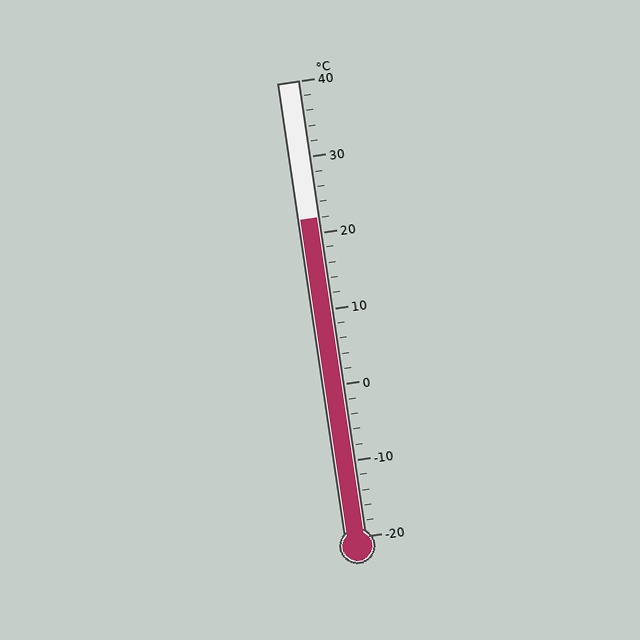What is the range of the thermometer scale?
The thermometer scale ranges from -20°C to 40°C.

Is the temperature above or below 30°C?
The temperature is below 30°C.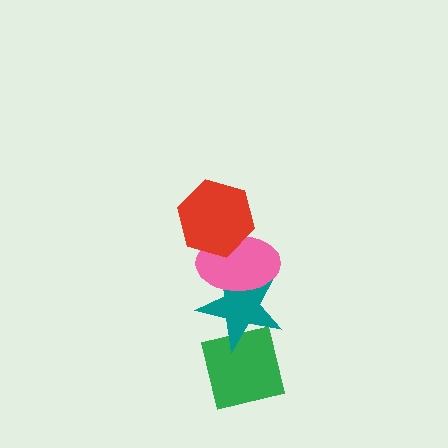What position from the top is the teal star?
The teal star is 3rd from the top.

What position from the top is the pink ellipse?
The pink ellipse is 2nd from the top.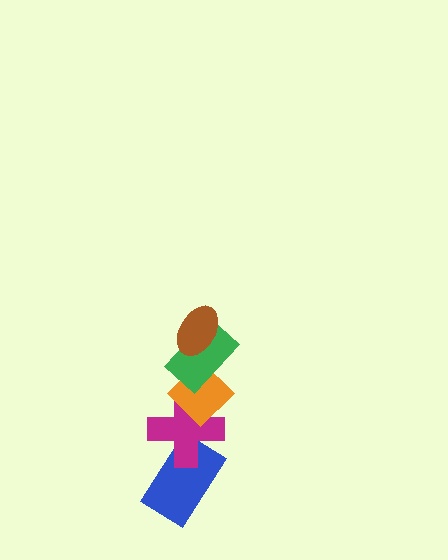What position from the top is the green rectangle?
The green rectangle is 2nd from the top.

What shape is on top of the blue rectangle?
The magenta cross is on top of the blue rectangle.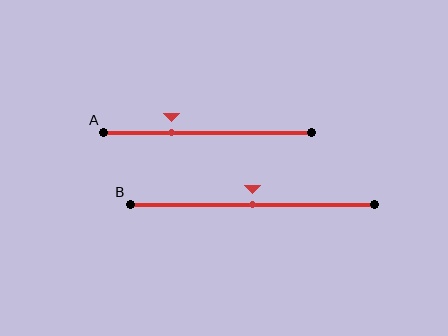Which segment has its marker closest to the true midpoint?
Segment B has its marker closest to the true midpoint.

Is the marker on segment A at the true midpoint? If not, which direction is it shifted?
No, the marker on segment A is shifted to the left by about 17% of the segment length.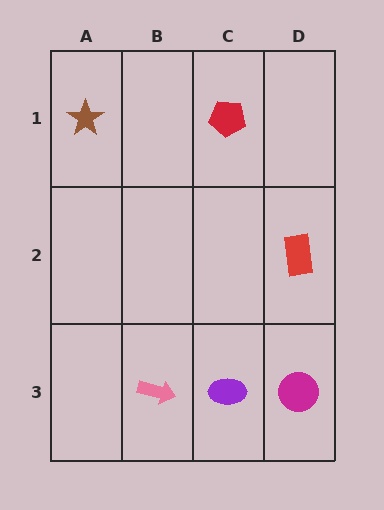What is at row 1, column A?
A brown star.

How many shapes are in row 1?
2 shapes.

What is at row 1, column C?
A red pentagon.